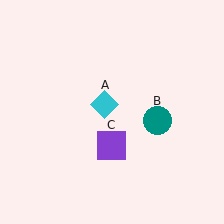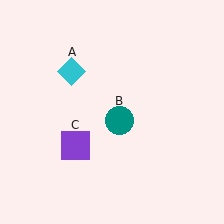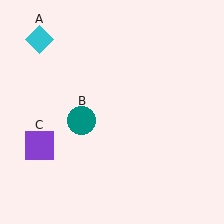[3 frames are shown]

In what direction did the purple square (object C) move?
The purple square (object C) moved left.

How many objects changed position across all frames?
3 objects changed position: cyan diamond (object A), teal circle (object B), purple square (object C).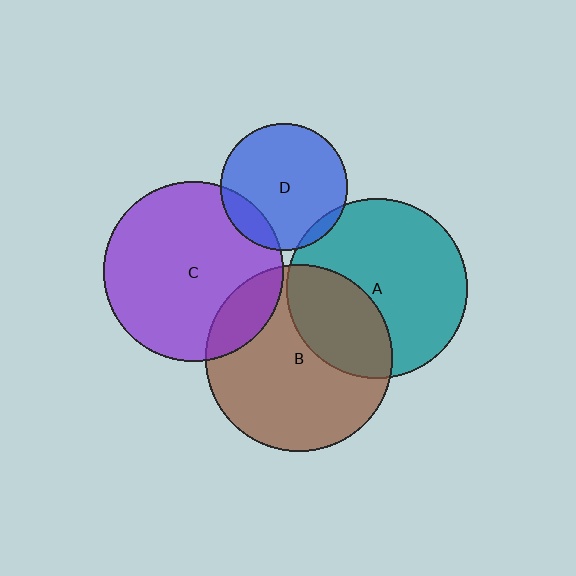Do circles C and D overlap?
Yes.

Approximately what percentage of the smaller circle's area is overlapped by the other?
Approximately 15%.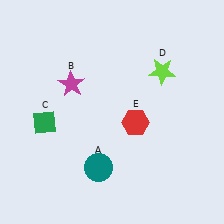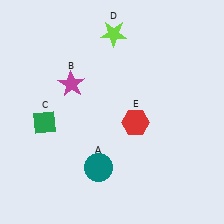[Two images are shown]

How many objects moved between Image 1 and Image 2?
1 object moved between the two images.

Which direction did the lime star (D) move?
The lime star (D) moved left.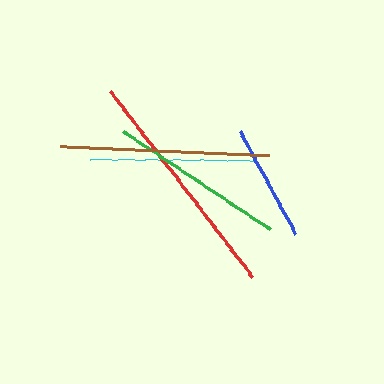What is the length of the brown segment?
The brown segment is approximately 209 pixels long.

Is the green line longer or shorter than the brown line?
The brown line is longer than the green line.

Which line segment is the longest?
The red line is the longest at approximately 234 pixels.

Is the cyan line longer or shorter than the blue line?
The cyan line is longer than the blue line.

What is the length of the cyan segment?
The cyan segment is approximately 165 pixels long.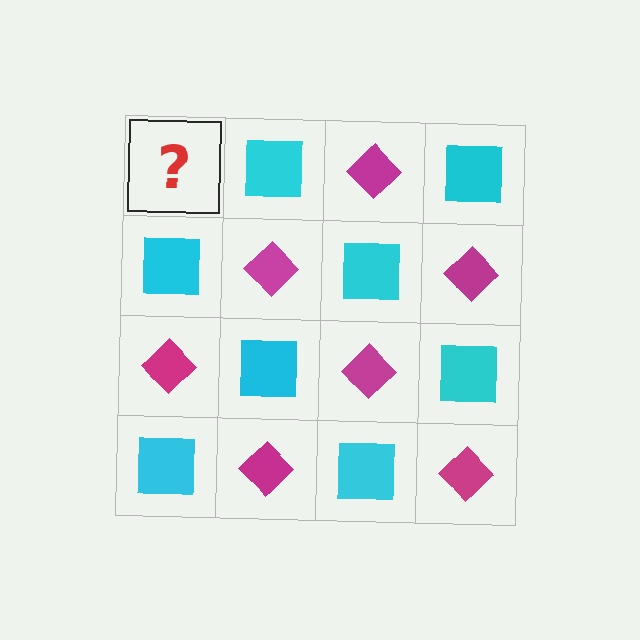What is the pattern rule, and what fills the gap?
The rule is that it alternates magenta diamond and cyan square in a checkerboard pattern. The gap should be filled with a magenta diamond.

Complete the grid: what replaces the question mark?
The question mark should be replaced with a magenta diamond.